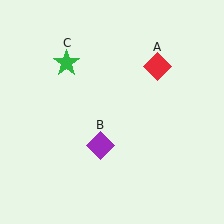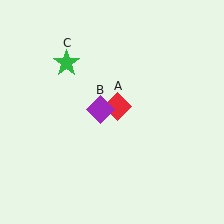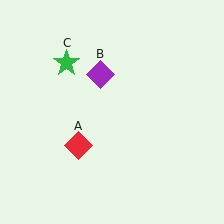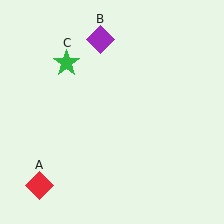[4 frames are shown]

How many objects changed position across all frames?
2 objects changed position: red diamond (object A), purple diamond (object B).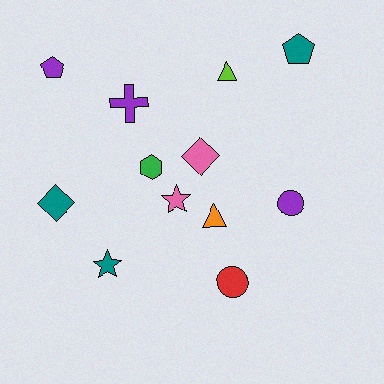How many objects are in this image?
There are 12 objects.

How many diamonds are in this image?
There are 2 diamonds.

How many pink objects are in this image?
There are 2 pink objects.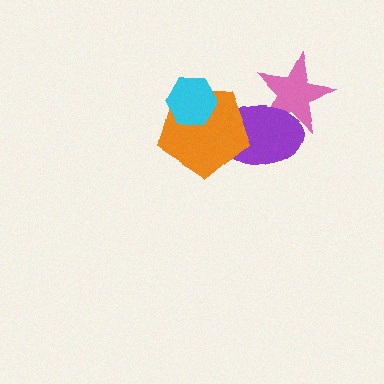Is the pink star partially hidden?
Yes, it is partially covered by another shape.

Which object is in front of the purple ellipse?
The orange pentagon is in front of the purple ellipse.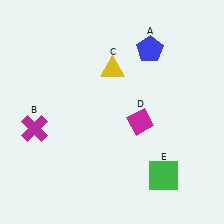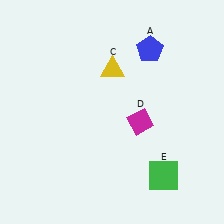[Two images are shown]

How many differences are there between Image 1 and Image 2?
There is 1 difference between the two images.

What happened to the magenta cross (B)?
The magenta cross (B) was removed in Image 2. It was in the bottom-left area of Image 1.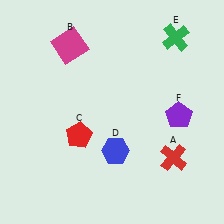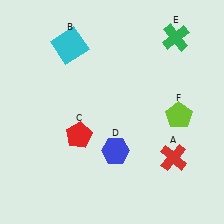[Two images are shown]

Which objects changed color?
B changed from magenta to cyan. F changed from purple to lime.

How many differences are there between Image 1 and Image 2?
There are 2 differences between the two images.